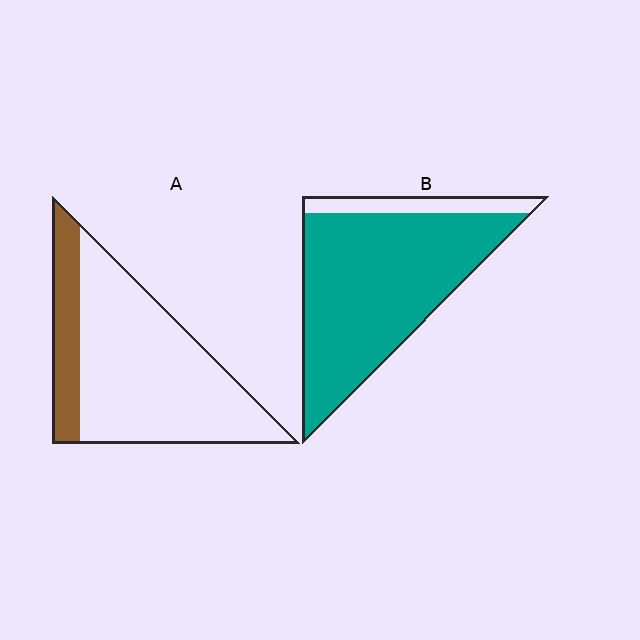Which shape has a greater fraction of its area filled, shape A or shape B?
Shape B.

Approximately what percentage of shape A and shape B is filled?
A is approximately 20% and B is approximately 85%.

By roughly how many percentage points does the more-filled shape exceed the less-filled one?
By roughly 65 percentage points (B over A).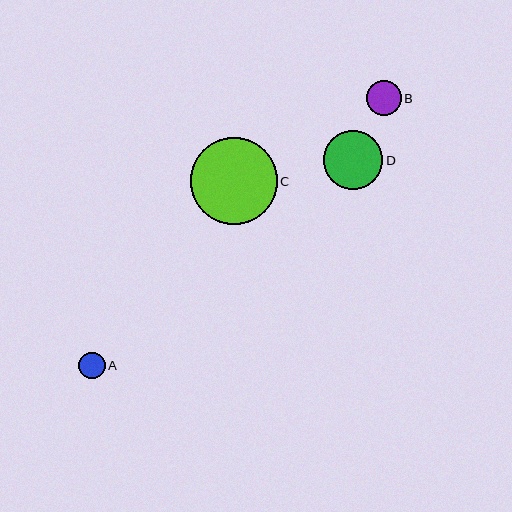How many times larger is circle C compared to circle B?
Circle C is approximately 2.5 times the size of circle B.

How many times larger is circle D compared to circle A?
Circle D is approximately 2.2 times the size of circle A.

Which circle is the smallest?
Circle A is the smallest with a size of approximately 26 pixels.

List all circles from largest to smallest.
From largest to smallest: C, D, B, A.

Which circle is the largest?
Circle C is the largest with a size of approximately 87 pixels.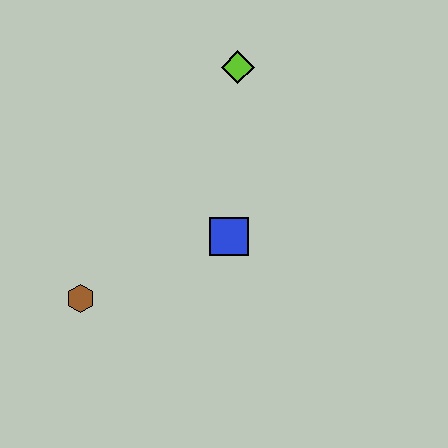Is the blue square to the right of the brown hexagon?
Yes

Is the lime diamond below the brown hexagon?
No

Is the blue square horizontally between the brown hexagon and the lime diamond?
Yes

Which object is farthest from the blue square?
The lime diamond is farthest from the blue square.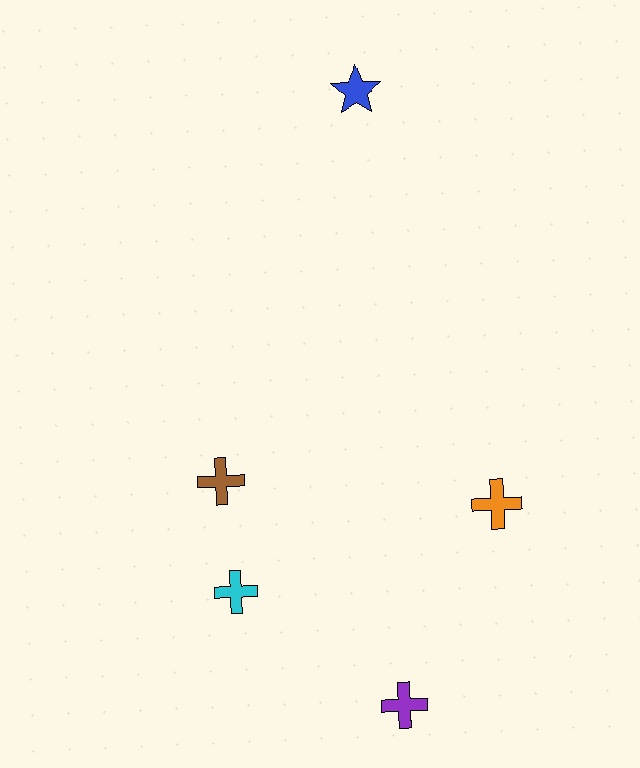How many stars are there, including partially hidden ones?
There is 1 star.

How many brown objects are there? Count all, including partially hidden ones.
There is 1 brown object.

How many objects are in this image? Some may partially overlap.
There are 5 objects.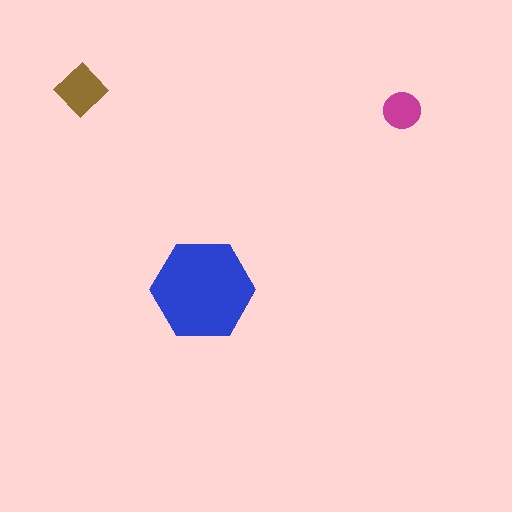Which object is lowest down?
The blue hexagon is bottommost.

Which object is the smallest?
The magenta circle.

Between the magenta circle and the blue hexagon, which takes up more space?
The blue hexagon.